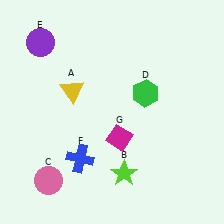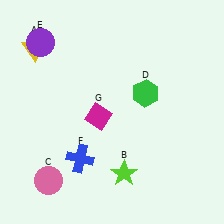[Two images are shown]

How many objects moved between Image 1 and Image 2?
2 objects moved between the two images.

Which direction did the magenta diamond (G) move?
The magenta diamond (G) moved up.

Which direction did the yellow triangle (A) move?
The yellow triangle (A) moved up.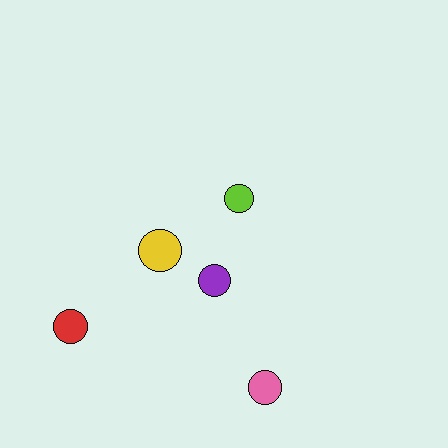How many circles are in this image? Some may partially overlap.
There are 5 circles.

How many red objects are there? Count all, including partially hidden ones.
There is 1 red object.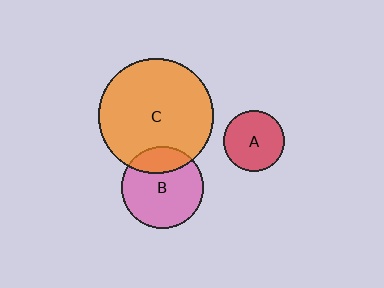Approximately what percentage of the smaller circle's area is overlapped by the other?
Approximately 25%.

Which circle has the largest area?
Circle C (orange).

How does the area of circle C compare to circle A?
Approximately 3.5 times.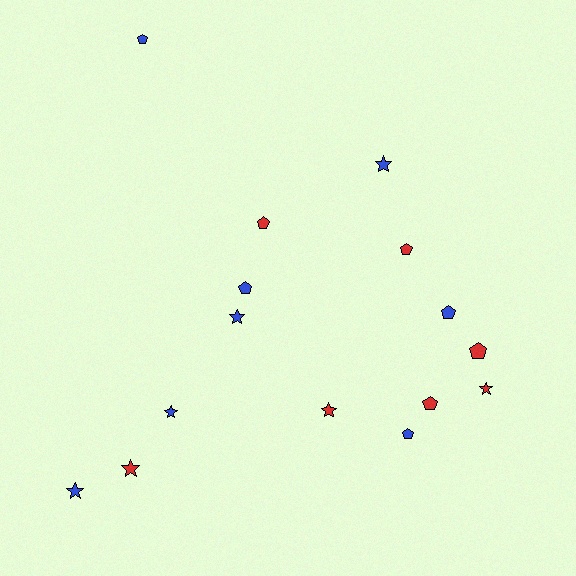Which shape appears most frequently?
Pentagon, with 8 objects.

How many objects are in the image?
There are 15 objects.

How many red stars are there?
There are 3 red stars.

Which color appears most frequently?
Blue, with 8 objects.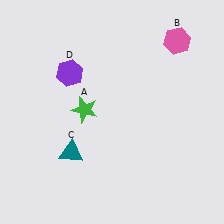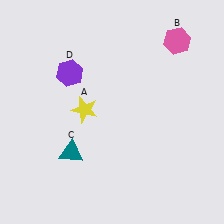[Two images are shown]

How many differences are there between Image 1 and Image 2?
There is 1 difference between the two images.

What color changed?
The star (A) changed from green in Image 1 to yellow in Image 2.